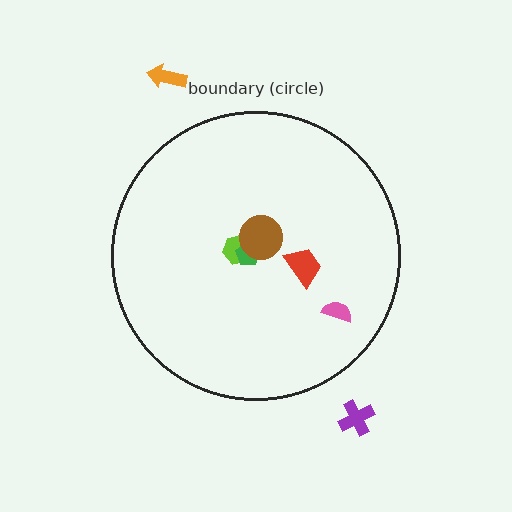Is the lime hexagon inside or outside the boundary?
Inside.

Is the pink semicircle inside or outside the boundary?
Inside.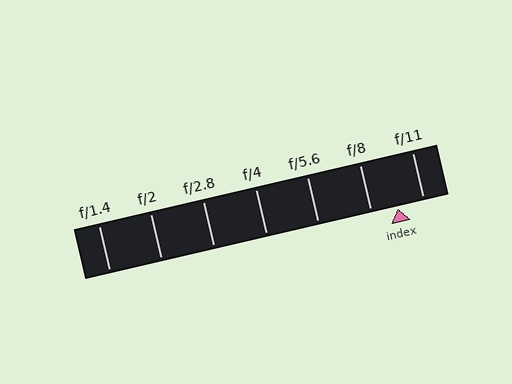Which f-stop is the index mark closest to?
The index mark is closest to f/11.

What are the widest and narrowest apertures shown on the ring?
The widest aperture shown is f/1.4 and the narrowest is f/11.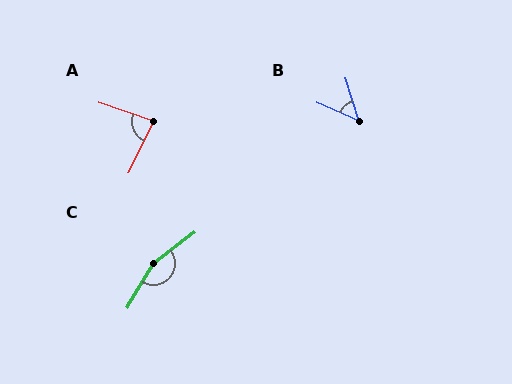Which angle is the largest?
C, at approximately 158 degrees.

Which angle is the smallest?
B, at approximately 49 degrees.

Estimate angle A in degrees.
Approximately 83 degrees.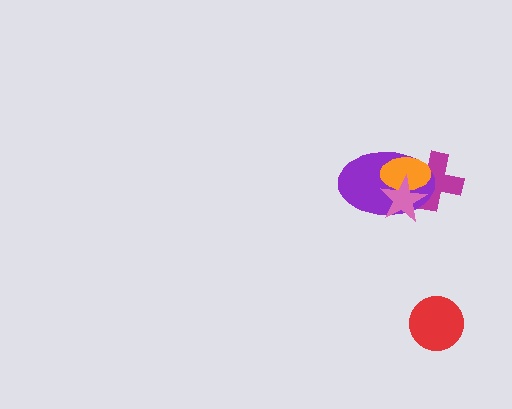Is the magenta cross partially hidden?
Yes, it is partially covered by another shape.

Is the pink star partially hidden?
No, no other shape covers it.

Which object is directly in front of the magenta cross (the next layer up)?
The purple ellipse is directly in front of the magenta cross.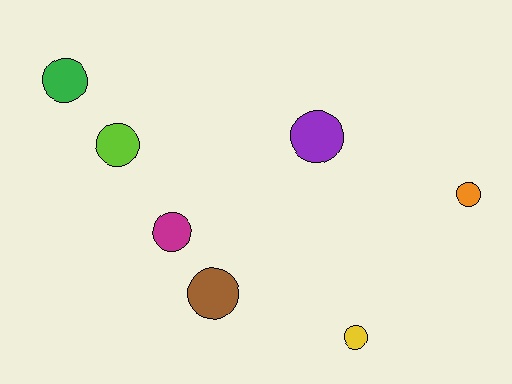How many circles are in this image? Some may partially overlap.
There are 7 circles.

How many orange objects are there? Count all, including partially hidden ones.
There is 1 orange object.